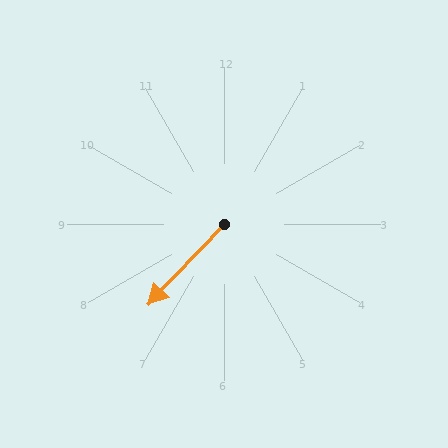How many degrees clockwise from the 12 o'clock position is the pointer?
Approximately 223 degrees.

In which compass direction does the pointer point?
Southwest.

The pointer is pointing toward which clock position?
Roughly 7 o'clock.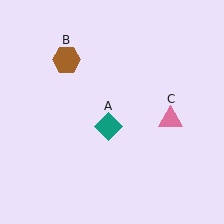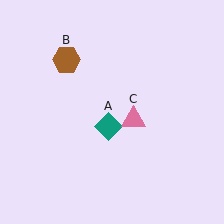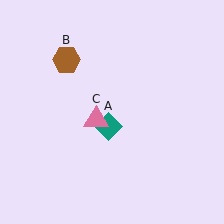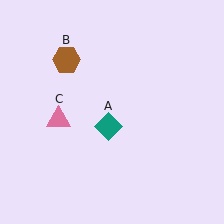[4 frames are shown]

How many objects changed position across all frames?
1 object changed position: pink triangle (object C).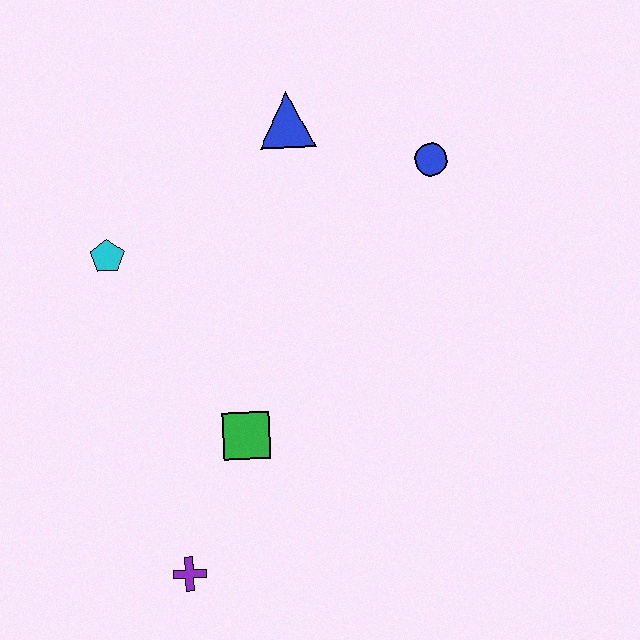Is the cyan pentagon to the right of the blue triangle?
No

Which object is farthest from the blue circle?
The purple cross is farthest from the blue circle.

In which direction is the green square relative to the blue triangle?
The green square is below the blue triangle.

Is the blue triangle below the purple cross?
No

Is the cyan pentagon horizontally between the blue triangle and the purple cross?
No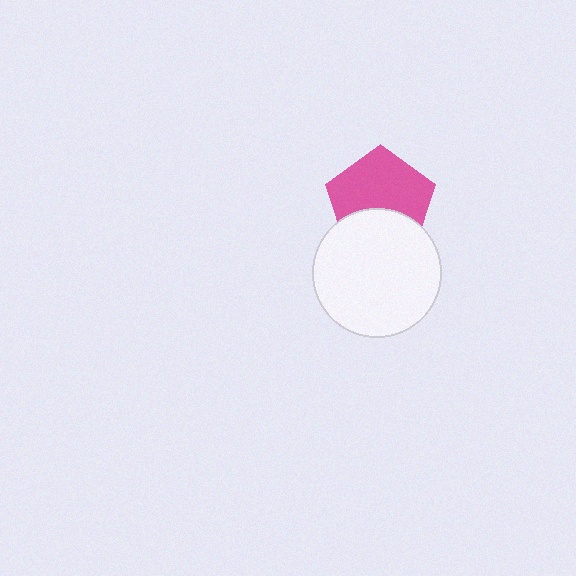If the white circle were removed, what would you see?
You would see the complete pink pentagon.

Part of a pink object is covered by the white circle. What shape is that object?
It is a pentagon.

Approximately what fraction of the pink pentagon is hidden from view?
Roughly 36% of the pink pentagon is hidden behind the white circle.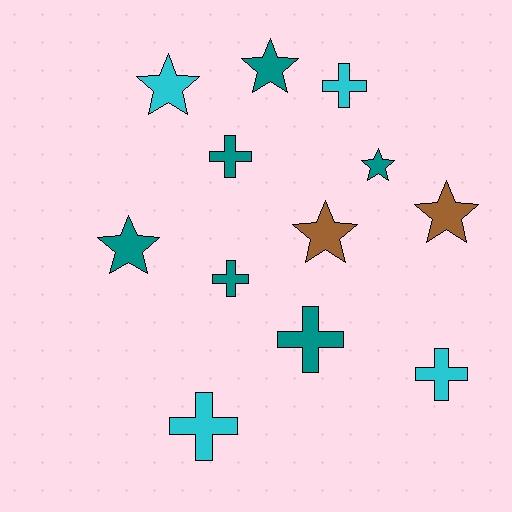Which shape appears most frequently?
Cross, with 6 objects.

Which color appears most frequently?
Teal, with 6 objects.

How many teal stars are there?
There are 3 teal stars.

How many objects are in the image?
There are 12 objects.